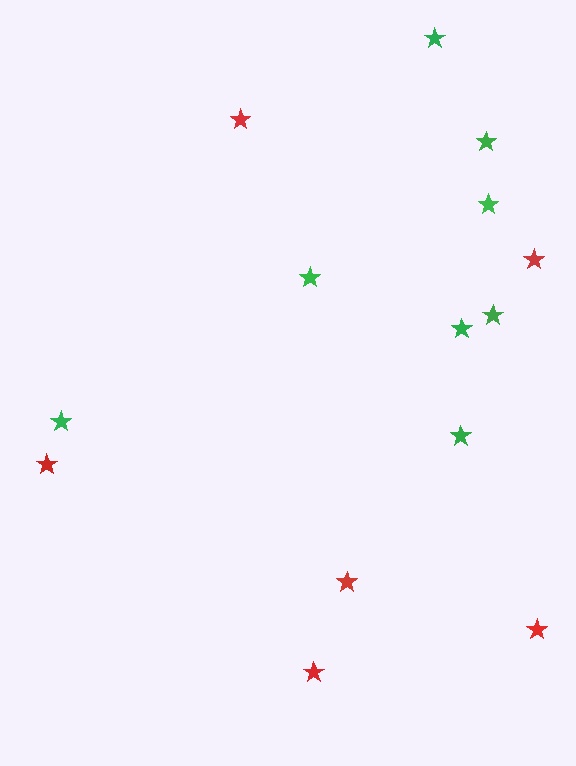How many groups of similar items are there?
There are 2 groups: one group of green stars (8) and one group of red stars (6).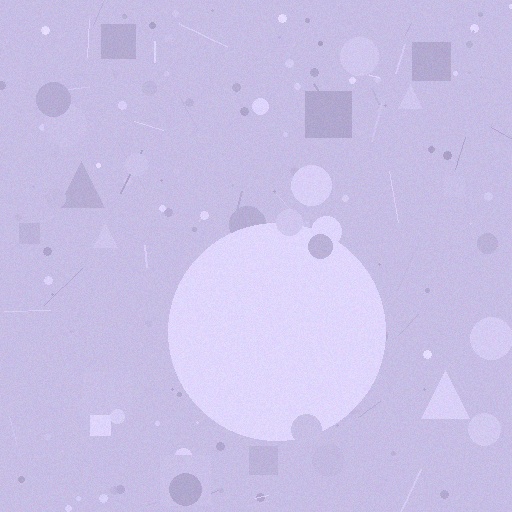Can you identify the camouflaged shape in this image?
The camouflaged shape is a circle.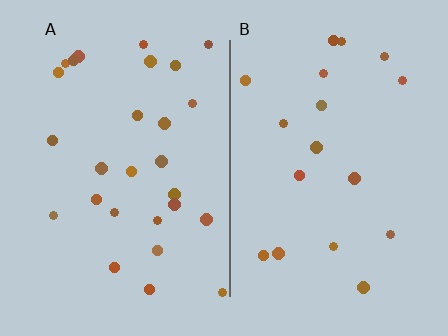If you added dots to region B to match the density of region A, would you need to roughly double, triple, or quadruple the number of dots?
Approximately double.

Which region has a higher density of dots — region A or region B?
A (the left).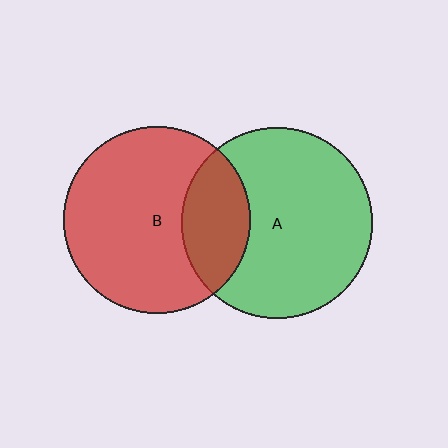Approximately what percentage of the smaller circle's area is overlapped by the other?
Approximately 25%.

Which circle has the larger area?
Circle A (green).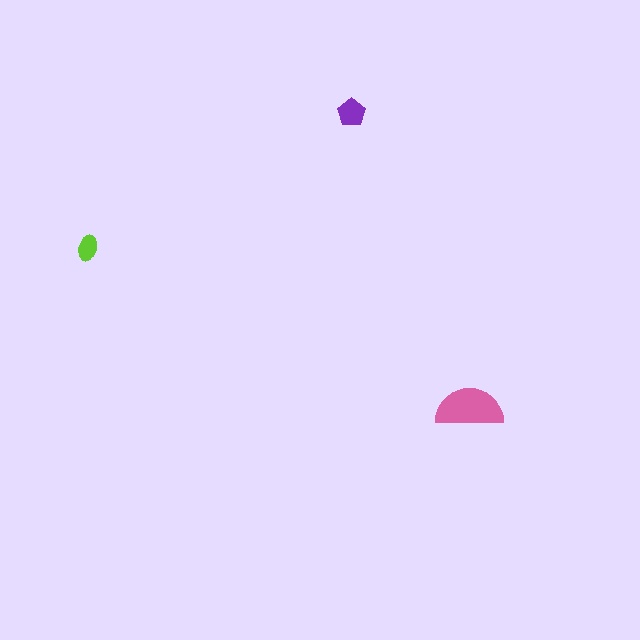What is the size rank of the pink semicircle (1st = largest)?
1st.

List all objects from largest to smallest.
The pink semicircle, the purple pentagon, the lime ellipse.